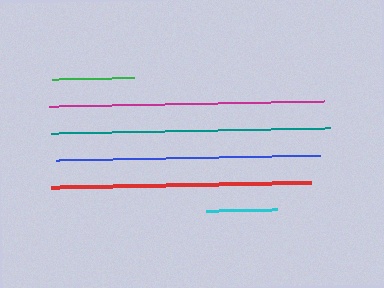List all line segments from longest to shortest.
From longest to shortest: teal, magenta, blue, red, green, cyan.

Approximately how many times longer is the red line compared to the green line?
The red line is approximately 3.2 times the length of the green line.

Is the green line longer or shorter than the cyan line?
The green line is longer than the cyan line.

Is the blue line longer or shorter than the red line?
The blue line is longer than the red line.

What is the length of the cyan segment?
The cyan segment is approximately 71 pixels long.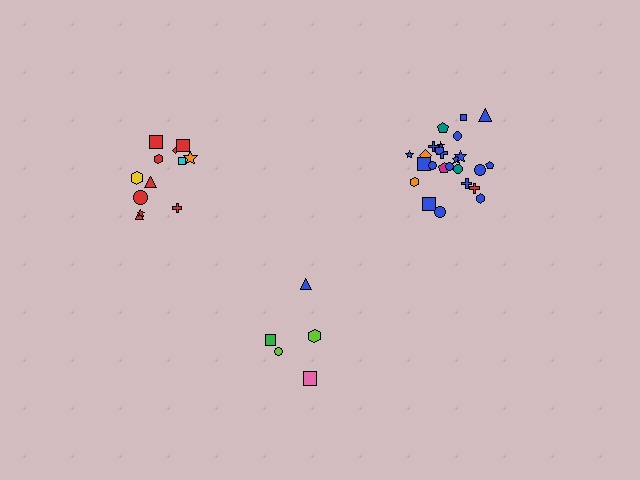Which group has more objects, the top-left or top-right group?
The top-right group.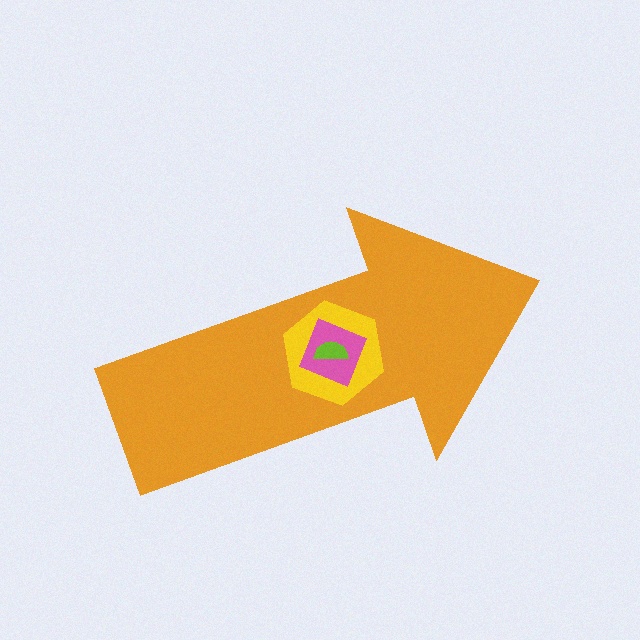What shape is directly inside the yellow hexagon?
The pink diamond.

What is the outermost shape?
The orange arrow.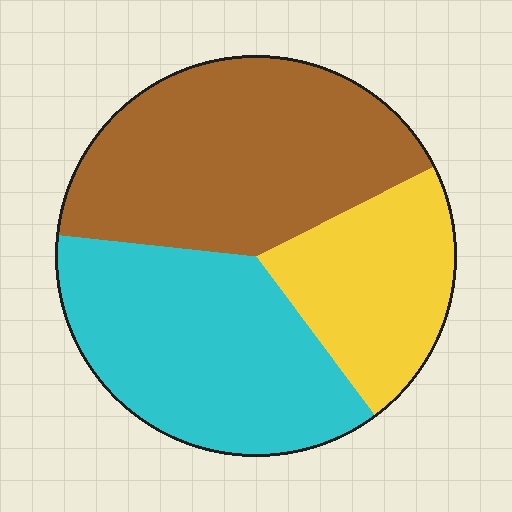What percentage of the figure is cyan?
Cyan covers about 35% of the figure.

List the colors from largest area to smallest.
From largest to smallest: brown, cyan, yellow.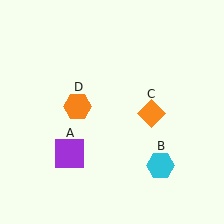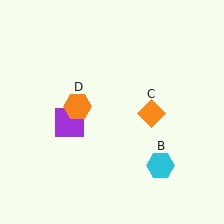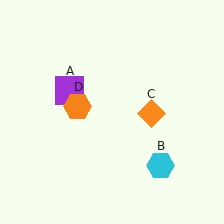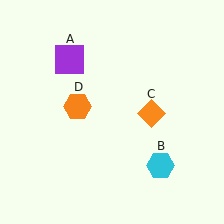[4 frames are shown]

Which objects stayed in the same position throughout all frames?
Cyan hexagon (object B) and orange diamond (object C) and orange hexagon (object D) remained stationary.